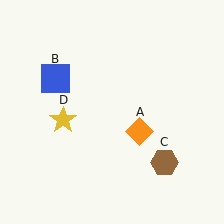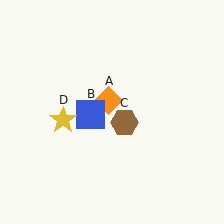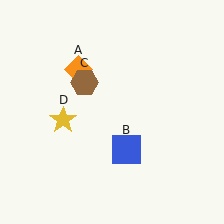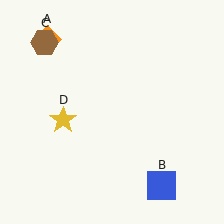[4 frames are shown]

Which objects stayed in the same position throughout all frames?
Yellow star (object D) remained stationary.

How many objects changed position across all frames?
3 objects changed position: orange diamond (object A), blue square (object B), brown hexagon (object C).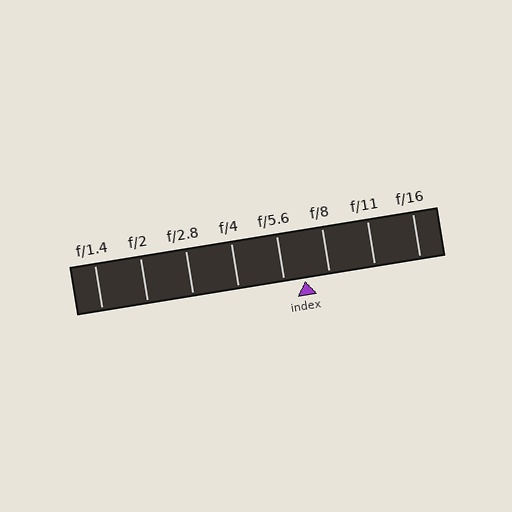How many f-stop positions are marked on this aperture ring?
There are 8 f-stop positions marked.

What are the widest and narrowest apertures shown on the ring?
The widest aperture shown is f/1.4 and the narrowest is f/16.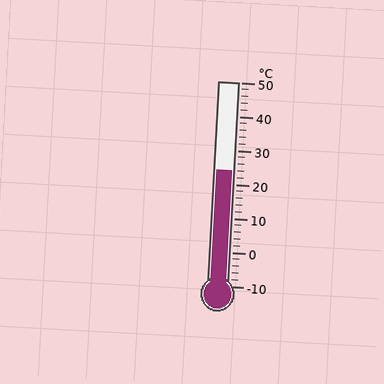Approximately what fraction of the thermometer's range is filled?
The thermometer is filled to approximately 55% of its range.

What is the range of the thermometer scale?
The thermometer scale ranges from -10°C to 50°C.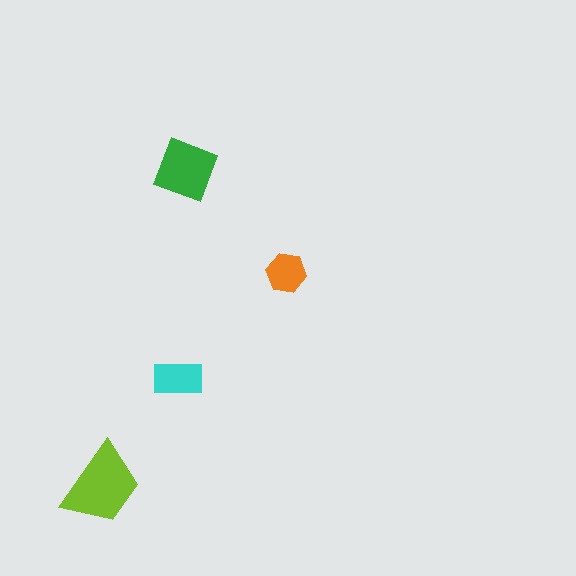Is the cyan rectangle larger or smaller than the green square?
Smaller.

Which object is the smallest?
The orange hexagon.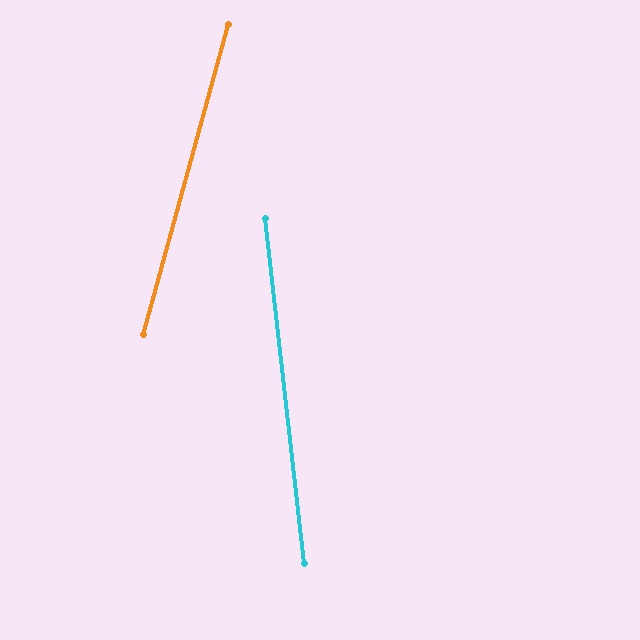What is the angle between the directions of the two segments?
Approximately 22 degrees.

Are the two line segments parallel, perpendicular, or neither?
Neither parallel nor perpendicular — they differ by about 22°.